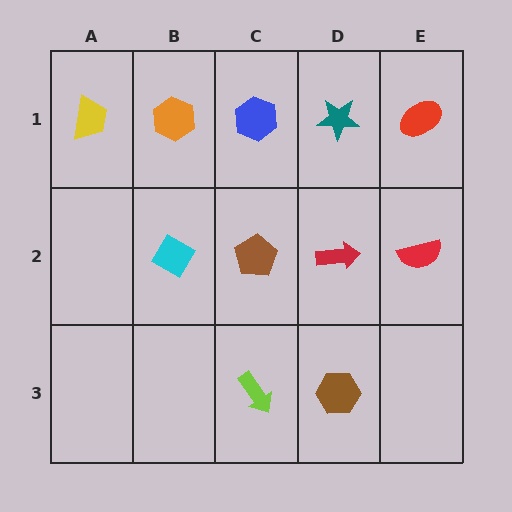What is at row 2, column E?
A red semicircle.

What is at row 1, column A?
A yellow trapezoid.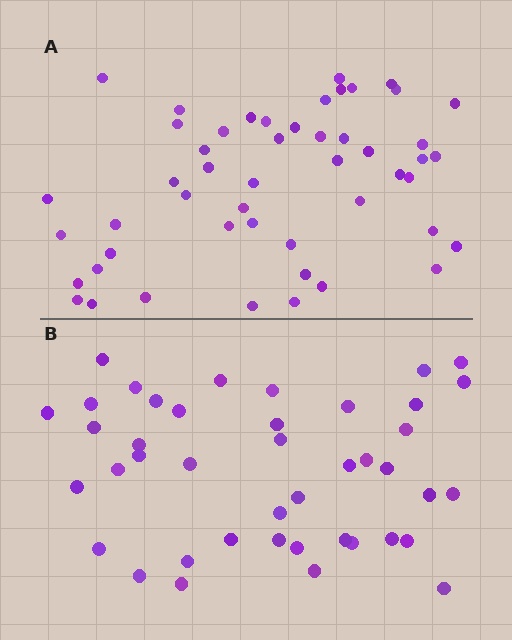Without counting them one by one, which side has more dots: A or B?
Region A (the top region) has more dots.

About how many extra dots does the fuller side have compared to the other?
Region A has roughly 8 or so more dots than region B.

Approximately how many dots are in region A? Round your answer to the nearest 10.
About 50 dots.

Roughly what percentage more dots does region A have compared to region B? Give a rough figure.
About 20% more.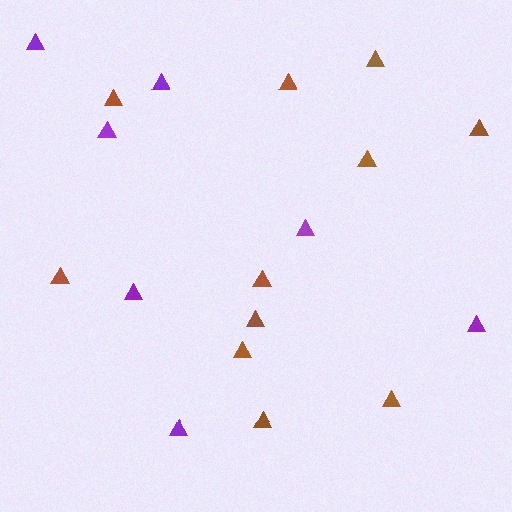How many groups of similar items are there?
There are 2 groups: one group of purple triangles (7) and one group of brown triangles (11).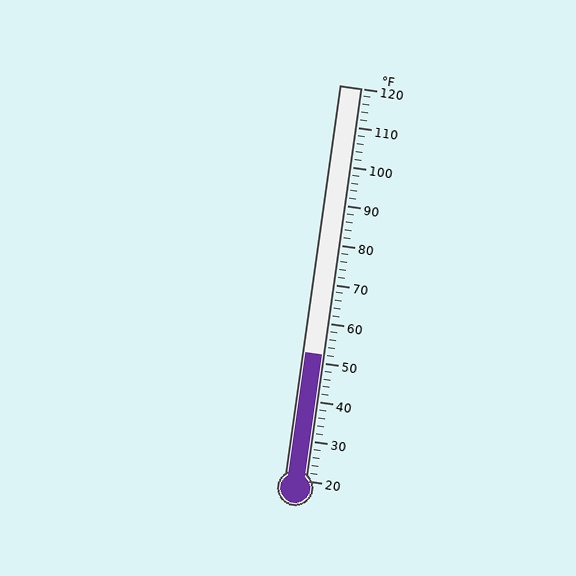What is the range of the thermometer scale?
The thermometer scale ranges from 20°F to 120°F.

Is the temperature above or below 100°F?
The temperature is below 100°F.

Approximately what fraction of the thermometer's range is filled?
The thermometer is filled to approximately 30% of its range.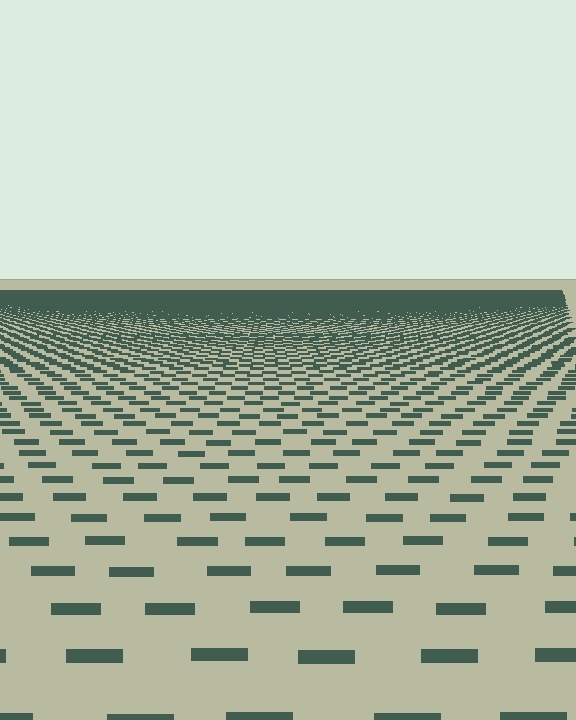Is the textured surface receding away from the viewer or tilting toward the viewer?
The surface is receding away from the viewer. Texture elements get smaller and denser toward the top.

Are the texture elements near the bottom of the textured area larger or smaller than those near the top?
Larger. Near the bottom, elements are closer to the viewer and appear at a bigger on-screen size.